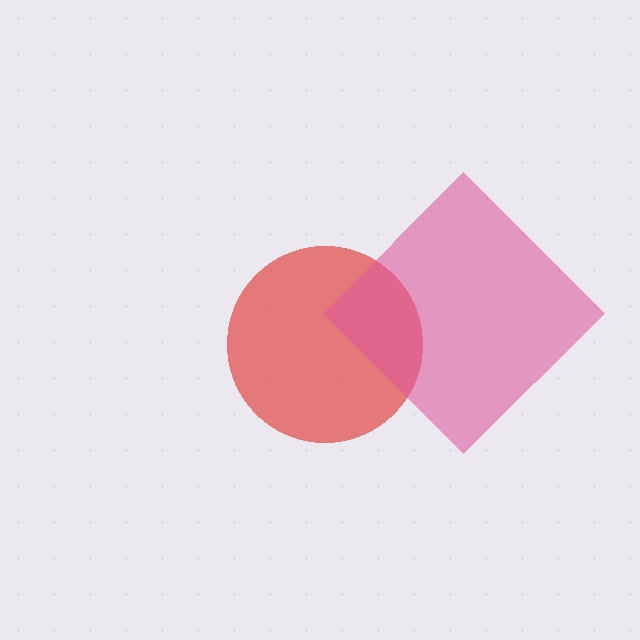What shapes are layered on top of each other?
The layered shapes are: a red circle, a pink diamond.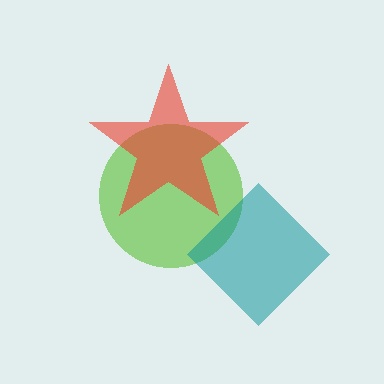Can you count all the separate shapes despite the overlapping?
Yes, there are 3 separate shapes.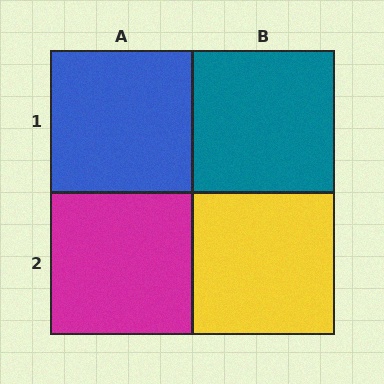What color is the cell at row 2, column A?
Magenta.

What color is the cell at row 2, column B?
Yellow.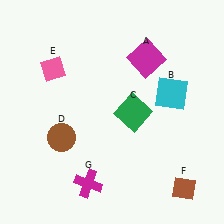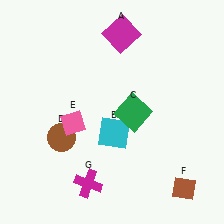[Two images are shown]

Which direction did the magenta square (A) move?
The magenta square (A) moved up.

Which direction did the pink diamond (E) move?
The pink diamond (E) moved down.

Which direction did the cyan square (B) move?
The cyan square (B) moved left.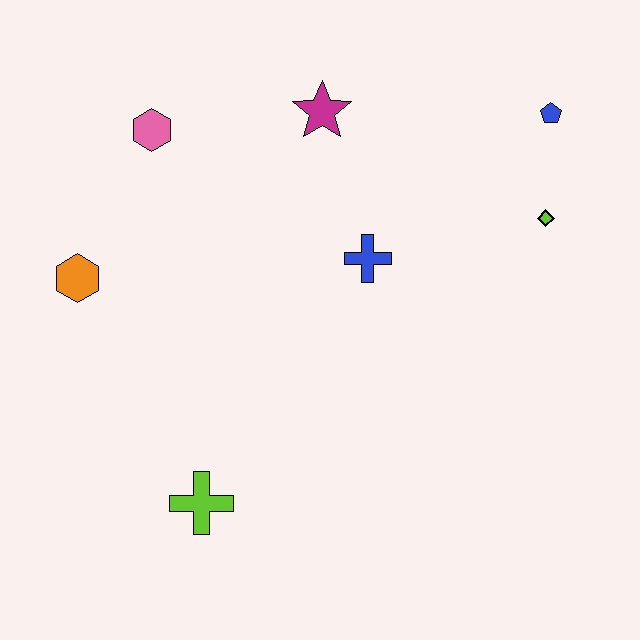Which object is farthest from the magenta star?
The lime cross is farthest from the magenta star.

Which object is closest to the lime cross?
The orange hexagon is closest to the lime cross.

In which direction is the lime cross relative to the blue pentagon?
The lime cross is below the blue pentagon.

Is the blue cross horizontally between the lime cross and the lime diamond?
Yes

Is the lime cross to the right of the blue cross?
No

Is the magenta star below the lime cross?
No